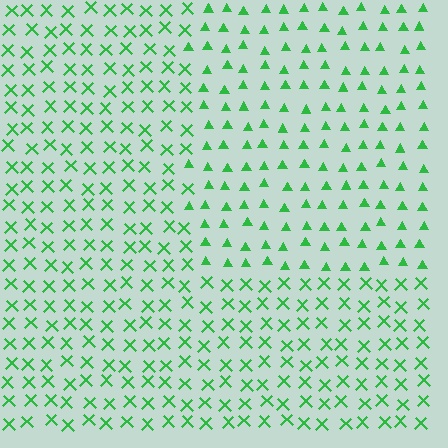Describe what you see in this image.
The image is filled with small green elements arranged in a uniform grid. A rectangle-shaped region contains triangles, while the surrounding area contains X marks. The boundary is defined purely by the change in element shape.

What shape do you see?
I see a rectangle.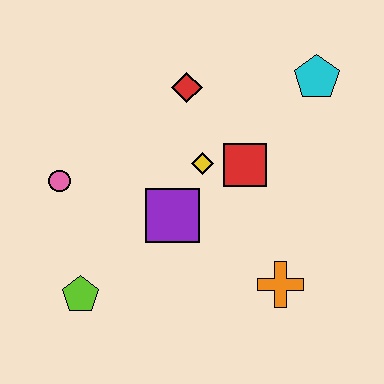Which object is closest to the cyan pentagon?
The red square is closest to the cyan pentagon.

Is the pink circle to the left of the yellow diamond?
Yes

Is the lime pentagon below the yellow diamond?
Yes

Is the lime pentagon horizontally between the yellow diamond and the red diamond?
No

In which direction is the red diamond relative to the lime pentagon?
The red diamond is above the lime pentagon.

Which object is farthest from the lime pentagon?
The cyan pentagon is farthest from the lime pentagon.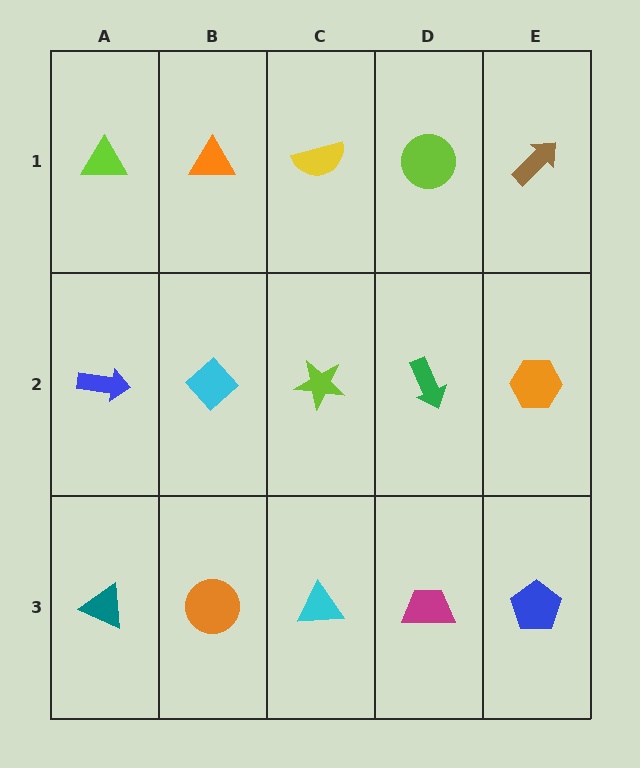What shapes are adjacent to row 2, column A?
A lime triangle (row 1, column A), a teal triangle (row 3, column A), a cyan diamond (row 2, column B).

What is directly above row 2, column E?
A brown arrow.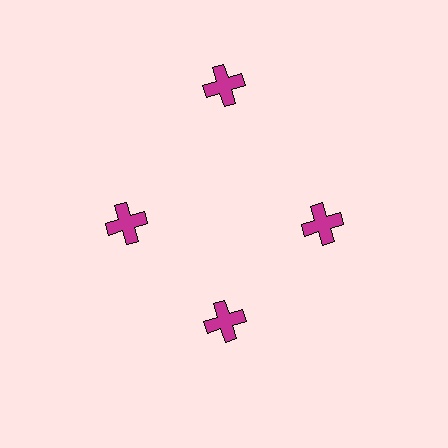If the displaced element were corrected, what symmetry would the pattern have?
It would have 4-fold rotational symmetry — the pattern would map onto itself every 90 degrees.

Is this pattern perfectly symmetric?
No. The 4 magenta crosses are arranged in a ring, but one element near the 12 o'clock position is pushed outward from the center, breaking the 4-fold rotational symmetry.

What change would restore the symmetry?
The symmetry would be restored by moving it inward, back onto the ring so that all 4 crosses sit at equal angles and equal distance from the center.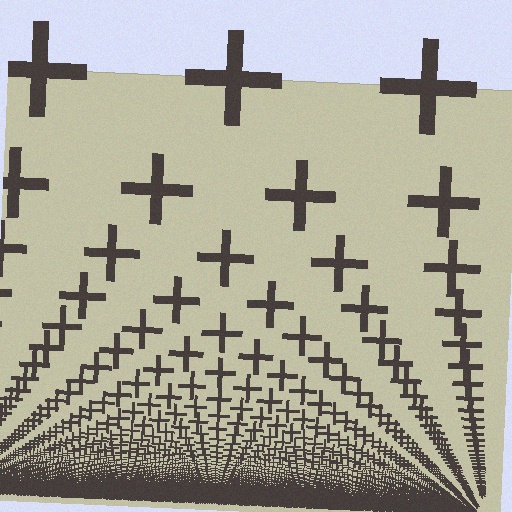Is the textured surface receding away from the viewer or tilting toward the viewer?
The surface appears to tilt toward the viewer. Texture elements get larger and sparser toward the top.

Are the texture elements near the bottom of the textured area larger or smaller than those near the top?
Smaller. The gradient is inverted — elements near the bottom are smaller and denser.